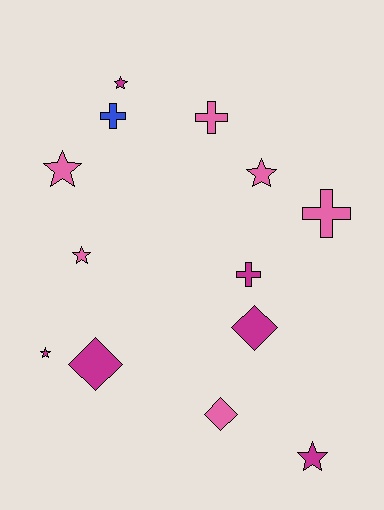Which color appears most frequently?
Pink, with 6 objects.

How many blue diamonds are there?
There are no blue diamonds.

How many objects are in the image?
There are 13 objects.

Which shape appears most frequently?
Star, with 6 objects.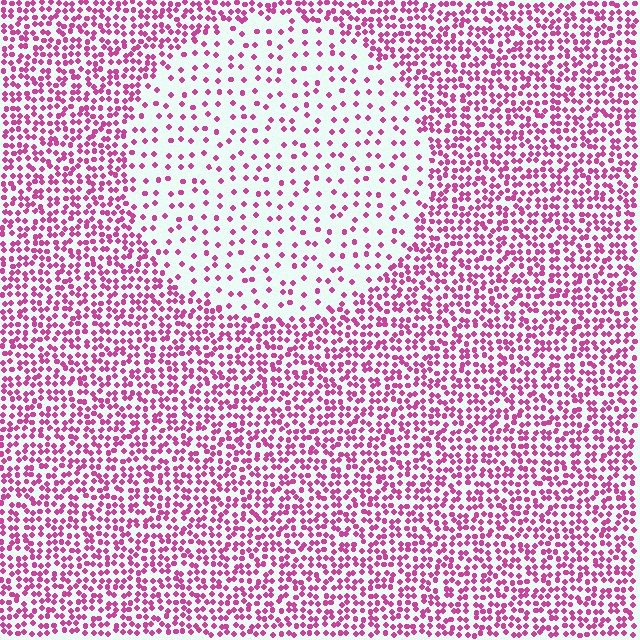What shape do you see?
I see a circle.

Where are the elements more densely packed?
The elements are more densely packed outside the circle boundary.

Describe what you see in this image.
The image contains small magenta elements arranged at two different densities. A circle-shaped region is visible where the elements are less densely packed than the surrounding area.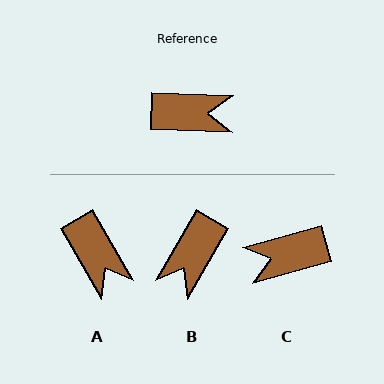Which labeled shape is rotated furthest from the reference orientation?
C, about 162 degrees away.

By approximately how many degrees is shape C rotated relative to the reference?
Approximately 162 degrees clockwise.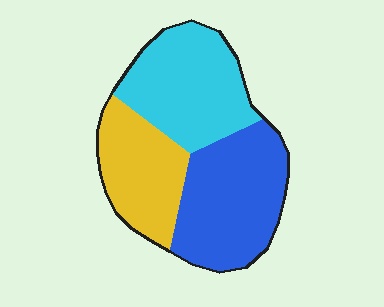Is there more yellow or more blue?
Blue.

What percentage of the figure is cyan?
Cyan covers roughly 35% of the figure.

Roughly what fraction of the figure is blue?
Blue takes up about three eighths (3/8) of the figure.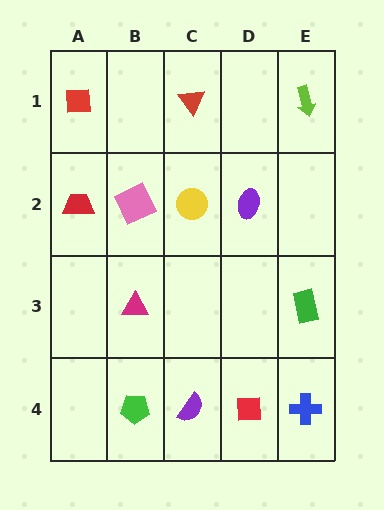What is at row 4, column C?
A purple semicircle.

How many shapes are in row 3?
2 shapes.